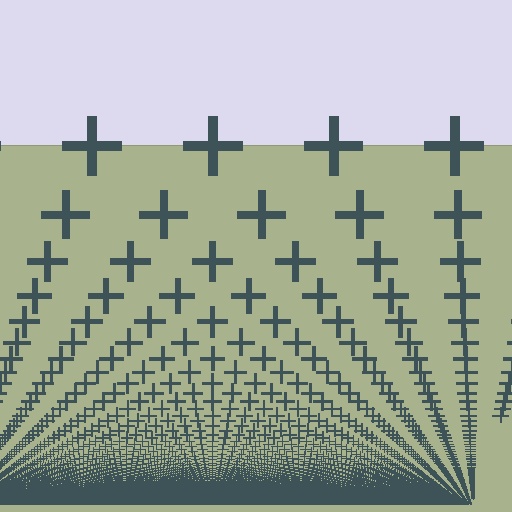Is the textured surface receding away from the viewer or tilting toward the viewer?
The surface appears to tilt toward the viewer. Texture elements get larger and sparser toward the top.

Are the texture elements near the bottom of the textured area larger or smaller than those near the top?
Smaller. The gradient is inverted — elements near the bottom are smaller and denser.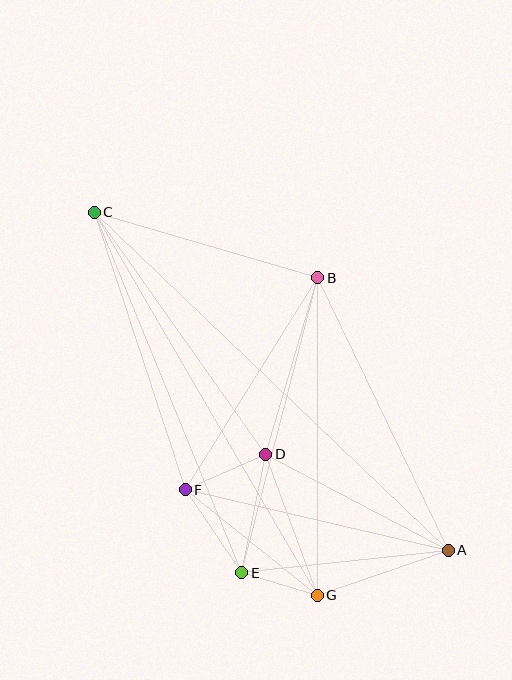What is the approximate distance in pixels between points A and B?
The distance between A and B is approximately 302 pixels.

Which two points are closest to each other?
Points E and G are closest to each other.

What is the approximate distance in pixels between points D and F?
The distance between D and F is approximately 88 pixels.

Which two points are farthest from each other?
Points A and C are farthest from each other.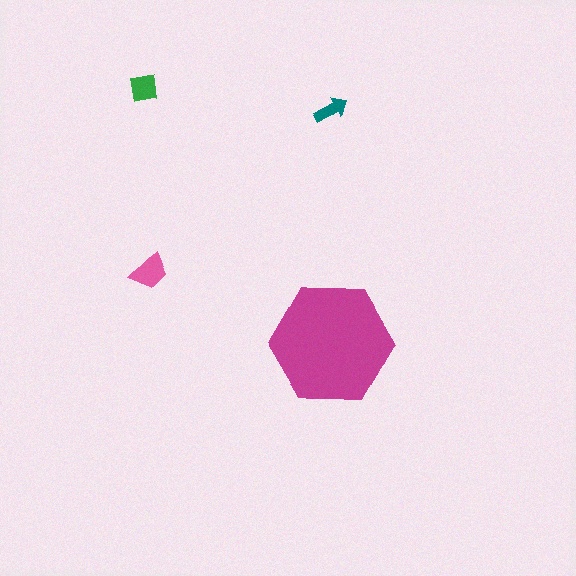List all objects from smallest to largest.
The teal arrow, the green square, the pink trapezoid, the magenta hexagon.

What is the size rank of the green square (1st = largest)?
3rd.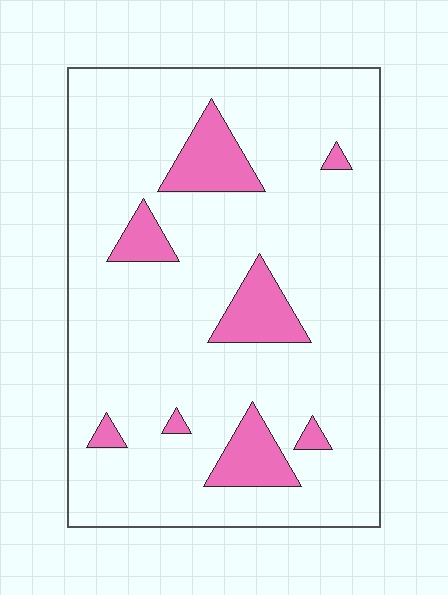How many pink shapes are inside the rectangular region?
8.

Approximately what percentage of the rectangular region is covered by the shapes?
Approximately 15%.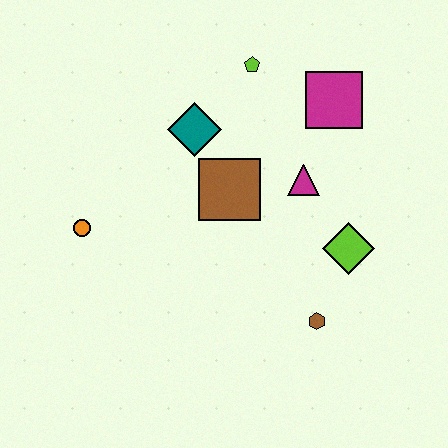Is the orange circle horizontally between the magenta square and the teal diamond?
No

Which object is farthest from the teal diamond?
The brown hexagon is farthest from the teal diamond.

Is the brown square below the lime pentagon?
Yes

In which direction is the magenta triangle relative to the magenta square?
The magenta triangle is below the magenta square.